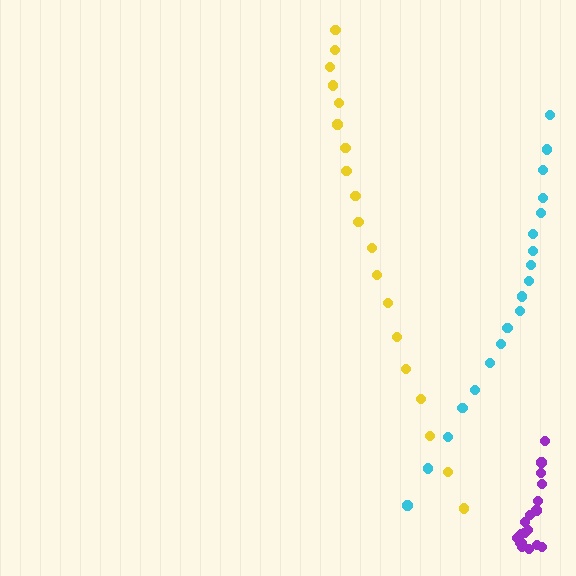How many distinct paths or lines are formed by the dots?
There are 3 distinct paths.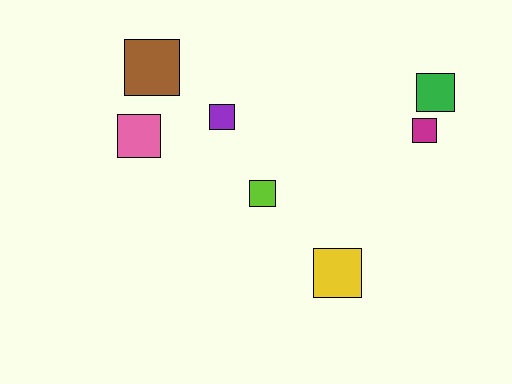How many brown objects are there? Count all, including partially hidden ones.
There is 1 brown object.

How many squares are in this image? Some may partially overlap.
There are 7 squares.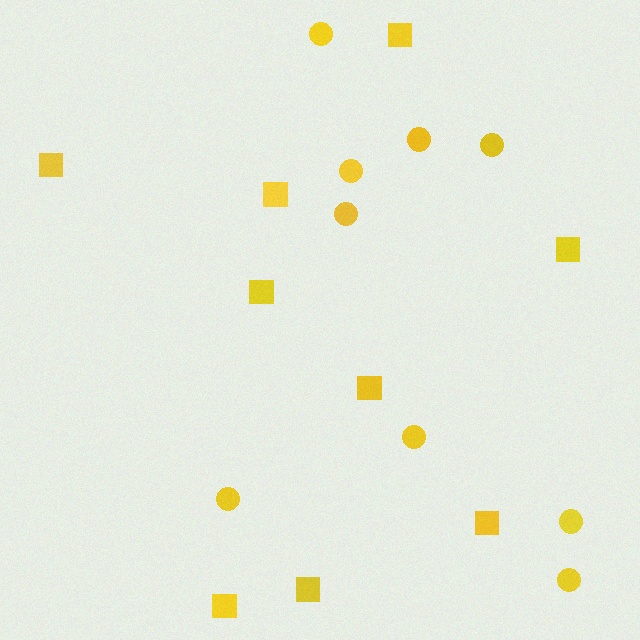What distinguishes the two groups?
There are 2 groups: one group of squares (9) and one group of circles (9).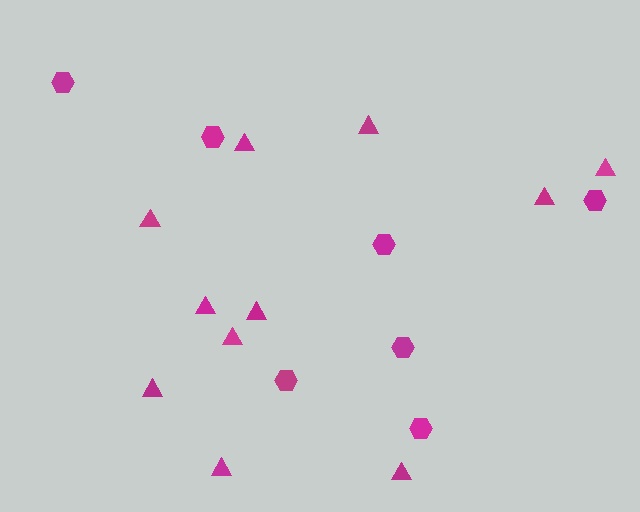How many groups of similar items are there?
There are 2 groups: one group of hexagons (7) and one group of triangles (11).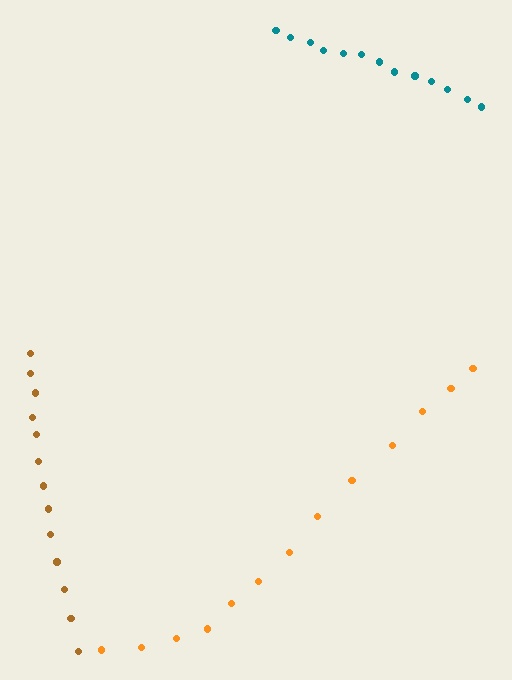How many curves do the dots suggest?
There are 3 distinct paths.